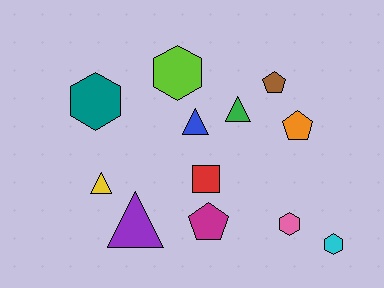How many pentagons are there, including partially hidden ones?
There are 3 pentagons.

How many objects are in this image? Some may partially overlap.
There are 12 objects.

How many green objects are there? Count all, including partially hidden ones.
There is 1 green object.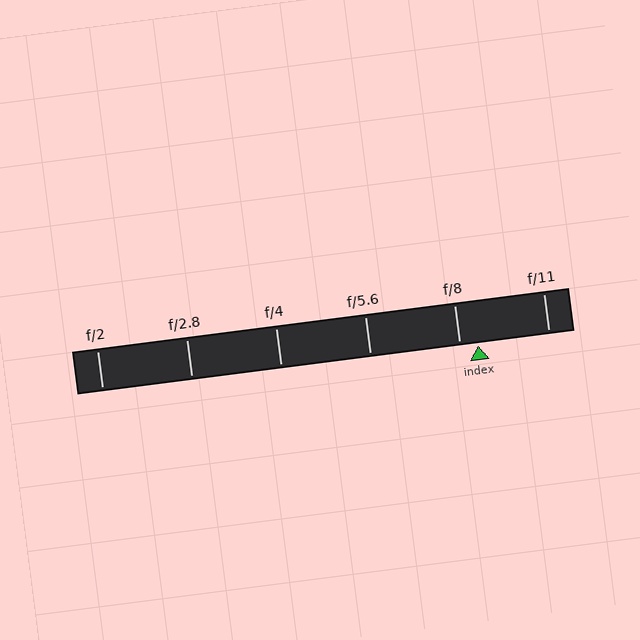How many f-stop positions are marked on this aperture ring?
There are 6 f-stop positions marked.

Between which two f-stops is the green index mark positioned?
The index mark is between f/8 and f/11.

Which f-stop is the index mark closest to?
The index mark is closest to f/8.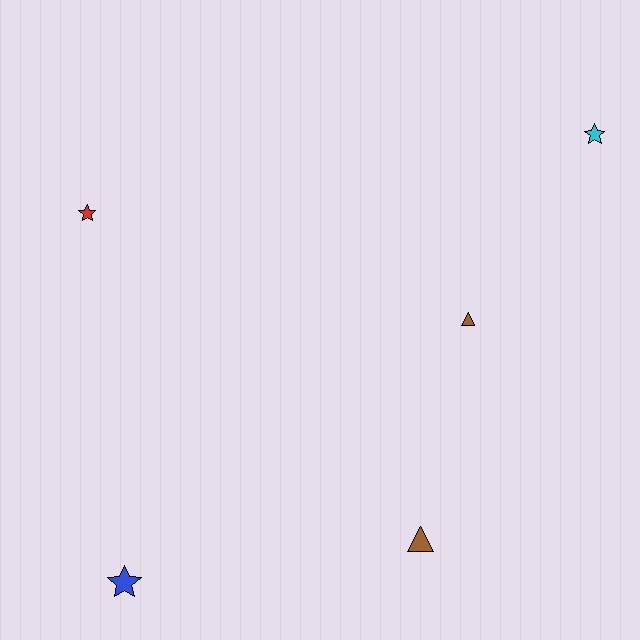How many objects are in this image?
There are 5 objects.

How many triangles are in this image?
There are 2 triangles.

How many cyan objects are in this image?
There is 1 cyan object.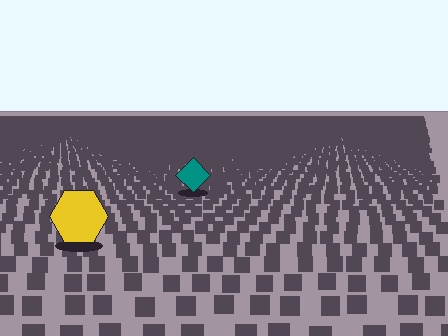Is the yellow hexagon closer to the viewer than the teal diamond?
Yes. The yellow hexagon is closer — you can tell from the texture gradient: the ground texture is coarser near it.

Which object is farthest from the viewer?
The teal diamond is farthest from the viewer. It appears smaller and the ground texture around it is denser.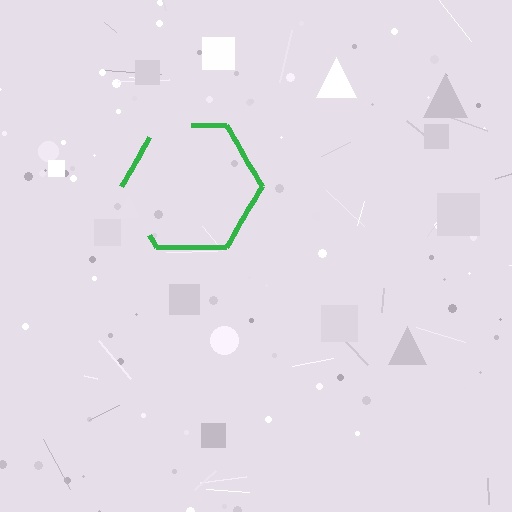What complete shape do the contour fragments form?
The contour fragments form a hexagon.